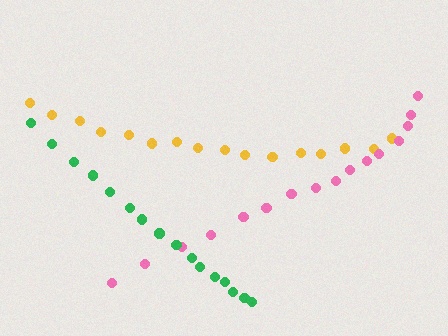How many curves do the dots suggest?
There are 3 distinct paths.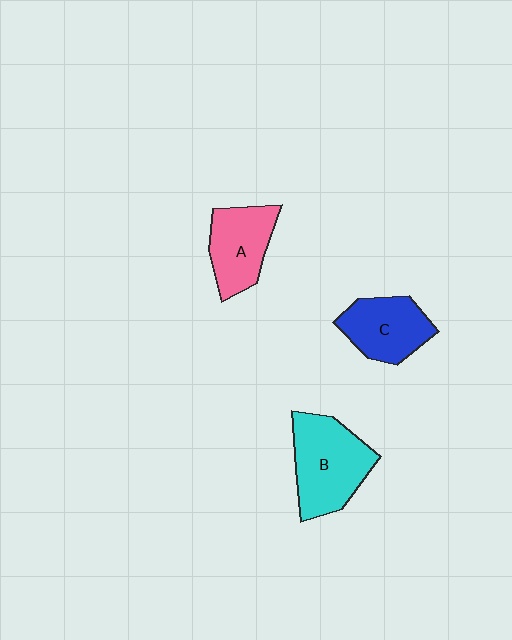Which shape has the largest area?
Shape B (cyan).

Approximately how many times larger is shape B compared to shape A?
Approximately 1.3 times.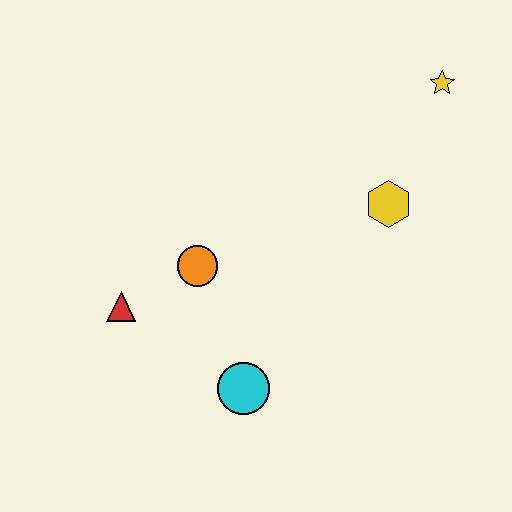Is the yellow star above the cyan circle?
Yes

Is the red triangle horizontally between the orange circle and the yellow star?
No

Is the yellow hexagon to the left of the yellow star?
Yes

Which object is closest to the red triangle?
The orange circle is closest to the red triangle.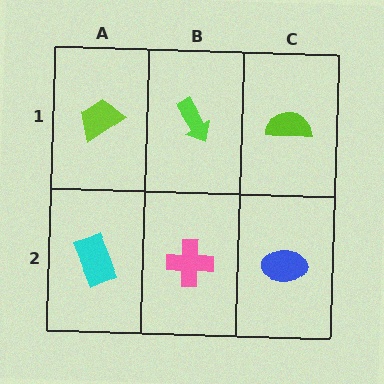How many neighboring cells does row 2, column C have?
2.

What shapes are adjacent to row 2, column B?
A lime arrow (row 1, column B), a cyan rectangle (row 2, column A), a blue ellipse (row 2, column C).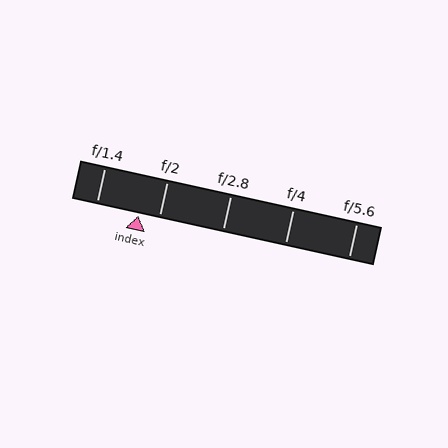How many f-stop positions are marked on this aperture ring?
There are 5 f-stop positions marked.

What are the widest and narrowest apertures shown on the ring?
The widest aperture shown is f/1.4 and the narrowest is f/5.6.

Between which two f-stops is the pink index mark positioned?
The index mark is between f/1.4 and f/2.